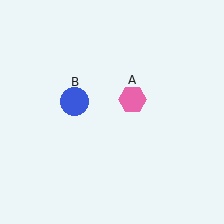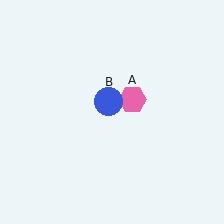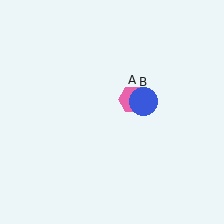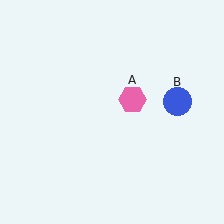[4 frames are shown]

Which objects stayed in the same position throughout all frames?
Pink hexagon (object A) remained stationary.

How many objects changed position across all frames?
1 object changed position: blue circle (object B).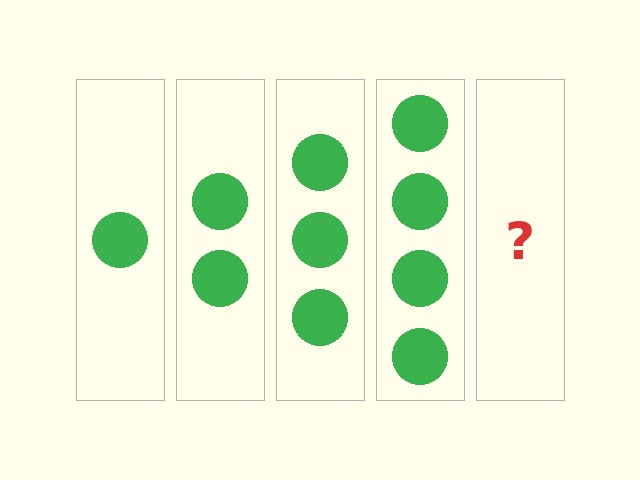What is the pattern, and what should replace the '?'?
The pattern is that each step adds one more circle. The '?' should be 5 circles.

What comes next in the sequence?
The next element should be 5 circles.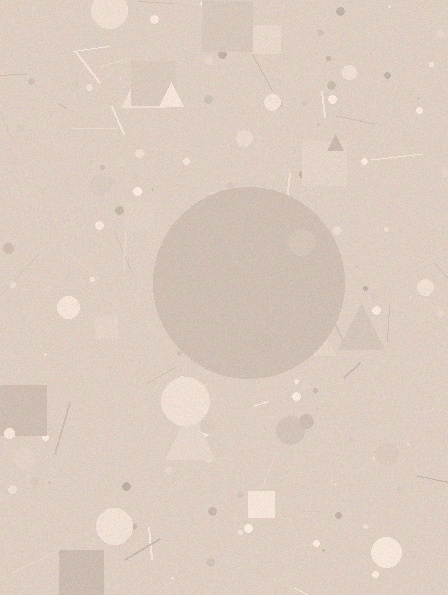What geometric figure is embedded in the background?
A circle is embedded in the background.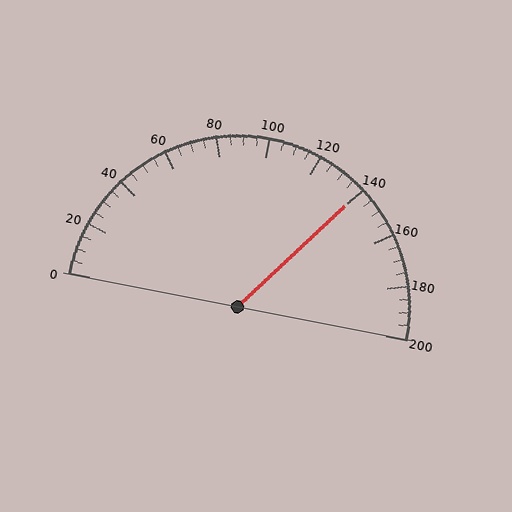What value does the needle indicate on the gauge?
The needle indicates approximately 140.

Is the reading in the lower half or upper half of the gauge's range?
The reading is in the upper half of the range (0 to 200).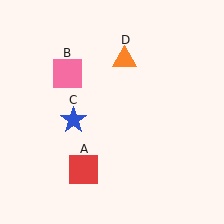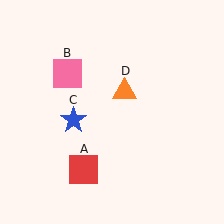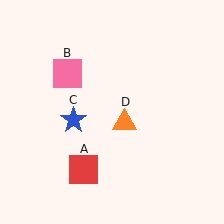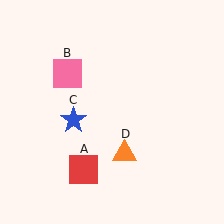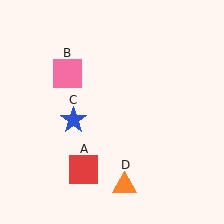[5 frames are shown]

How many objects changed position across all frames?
1 object changed position: orange triangle (object D).